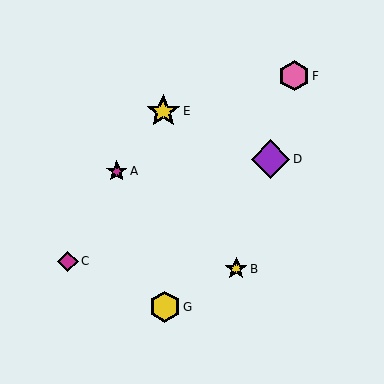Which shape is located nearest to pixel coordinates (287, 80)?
The pink hexagon (labeled F) at (294, 76) is nearest to that location.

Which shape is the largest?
The purple diamond (labeled D) is the largest.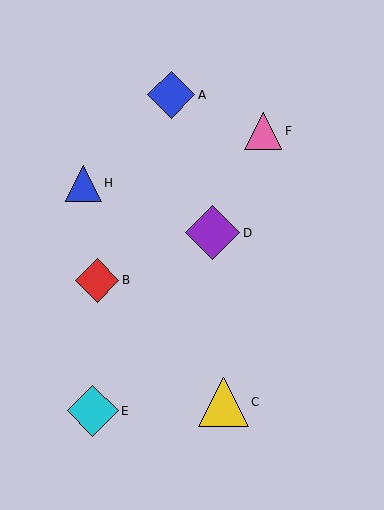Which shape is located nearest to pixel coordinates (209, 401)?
The yellow triangle (labeled C) at (223, 402) is nearest to that location.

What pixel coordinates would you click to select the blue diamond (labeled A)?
Click at (171, 95) to select the blue diamond A.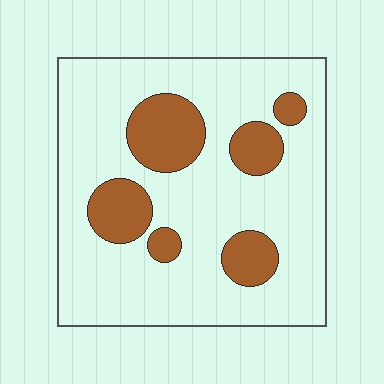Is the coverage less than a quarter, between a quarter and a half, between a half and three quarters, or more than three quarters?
Less than a quarter.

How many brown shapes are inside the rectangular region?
6.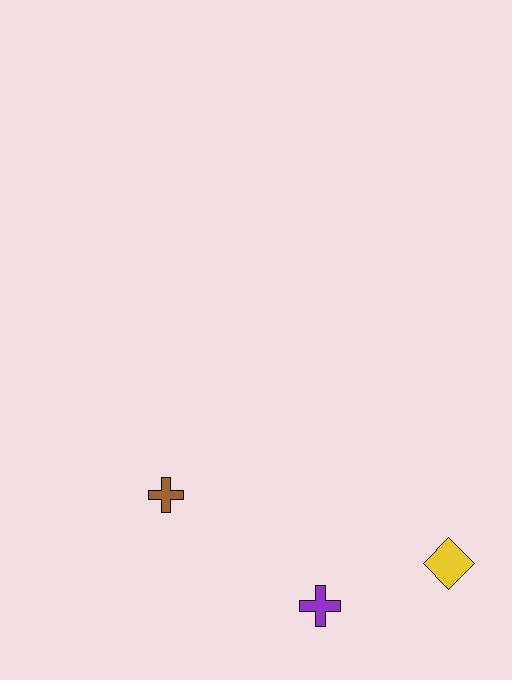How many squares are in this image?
There are no squares.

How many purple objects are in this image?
There is 1 purple object.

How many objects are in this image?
There are 3 objects.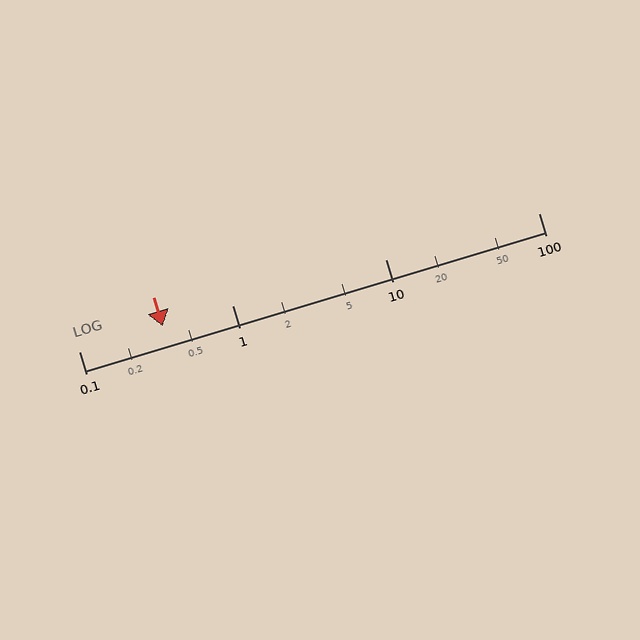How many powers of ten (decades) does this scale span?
The scale spans 3 decades, from 0.1 to 100.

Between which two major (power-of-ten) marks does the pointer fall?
The pointer is between 0.1 and 1.